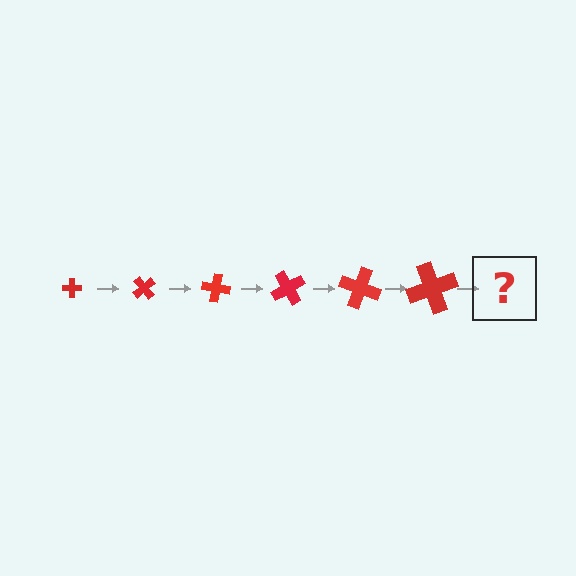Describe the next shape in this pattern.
It should be a cross, larger than the previous one and rotated 300 degrees from the start.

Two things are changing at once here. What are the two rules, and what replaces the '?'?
The two rules are that the cross grows larger each step and it rotates 50 degrees each step. The '?' should be a cross, larger than the previous one and rotated 300 degrees from the start.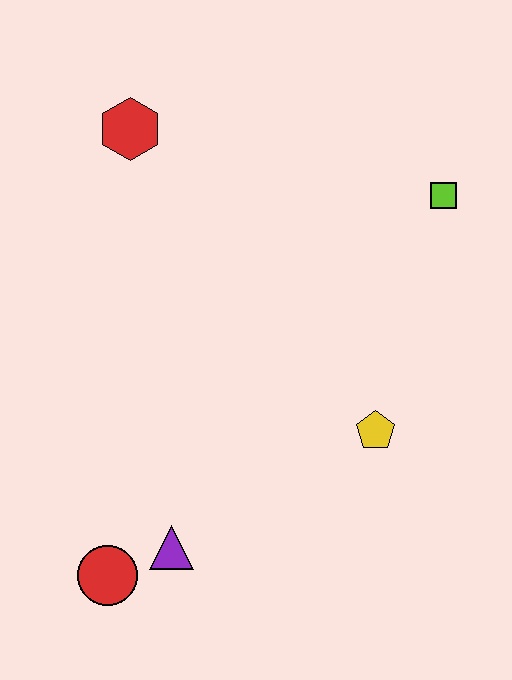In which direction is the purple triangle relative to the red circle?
The purple triangle is to the right of the red circle.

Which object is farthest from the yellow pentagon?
The red hexagon is farthest from the yellow pentagon.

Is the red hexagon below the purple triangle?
No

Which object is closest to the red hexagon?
The lime square is closest to the red hexagon.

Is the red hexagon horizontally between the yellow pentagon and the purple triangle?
No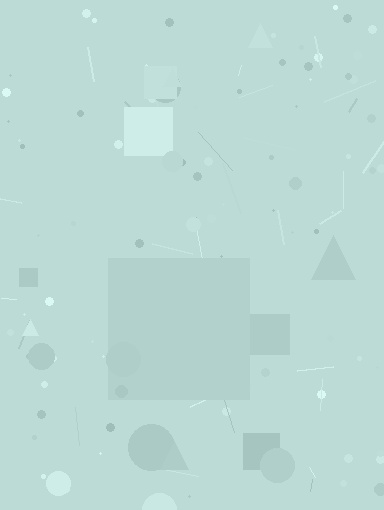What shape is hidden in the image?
A square is hidden in the image.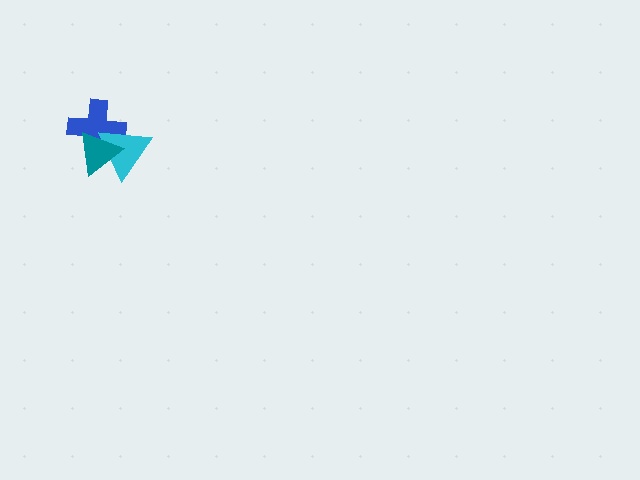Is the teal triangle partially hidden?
No, no other shape covers it.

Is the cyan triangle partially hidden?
Yes, it is partially covered by another shape.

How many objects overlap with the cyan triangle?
2 objects overlap with the cyan triangle.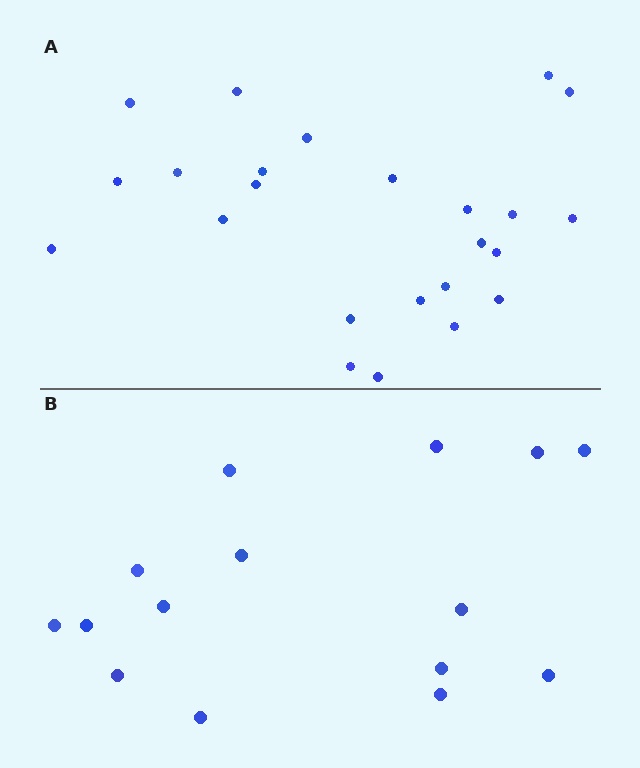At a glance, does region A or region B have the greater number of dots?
Region A (the top region) has more dots.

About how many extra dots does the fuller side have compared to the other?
Region A has roughly 8 or so more dots than region B.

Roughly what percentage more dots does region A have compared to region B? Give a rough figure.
About 60% more.